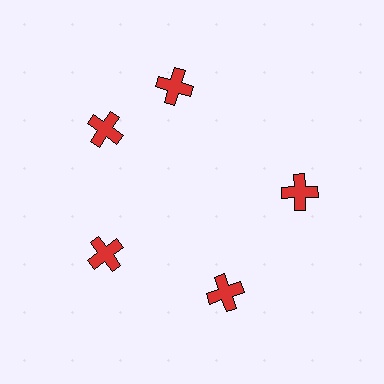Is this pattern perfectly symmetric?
No. The 5 red crosses are arranged in a ring, but one element near the 1 o'clock position is rotated out of alignment along the ring, breaking the 5-fold rotational symmetry.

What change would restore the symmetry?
The symmetry would be restored by rotating it back into even spacing with its neighbors so that all 5 crosses sit at equal angles and equal distance from the center.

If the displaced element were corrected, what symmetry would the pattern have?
It would have 5-fold rotational symmetry — the pattern would map onto itself every 72 degrees.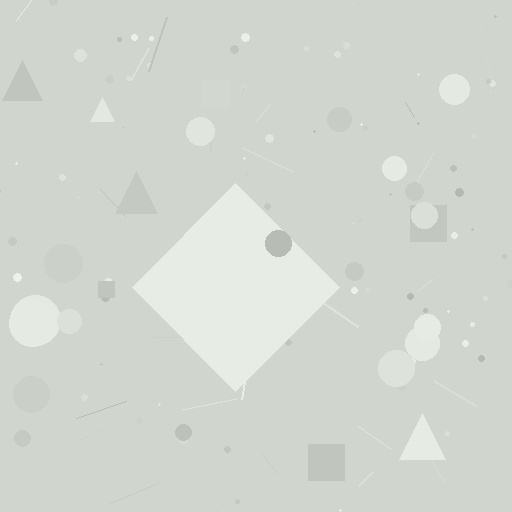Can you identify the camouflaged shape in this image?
The camouflaged shape is a diamond.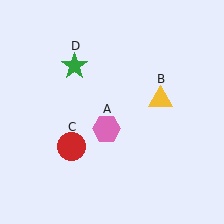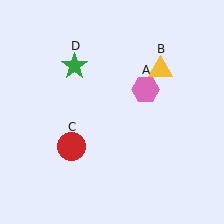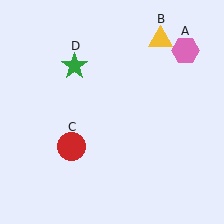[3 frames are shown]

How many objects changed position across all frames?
2 objects changed position: pink hexagon (object A), yellow triangle (object B).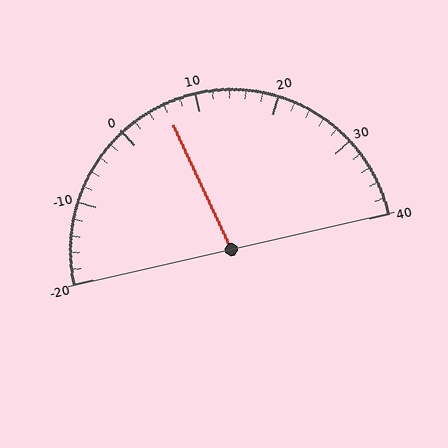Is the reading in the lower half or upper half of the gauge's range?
The reading is in the lower half of the range (-20 to 40).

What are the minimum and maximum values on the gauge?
The gauge ranges from -20 to 40.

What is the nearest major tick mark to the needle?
The nearest major tick mark is 10.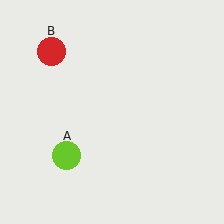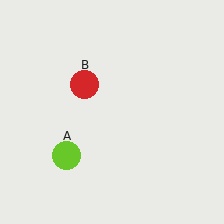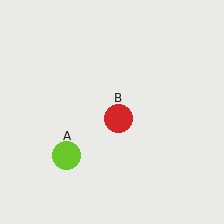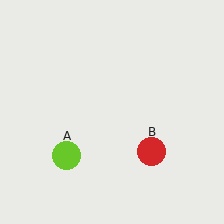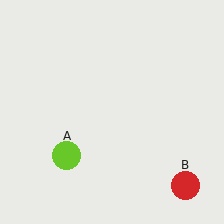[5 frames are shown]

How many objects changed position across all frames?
1 object changed position: red circle (object B).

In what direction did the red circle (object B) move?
The red circle (object B) moved down and to the right.